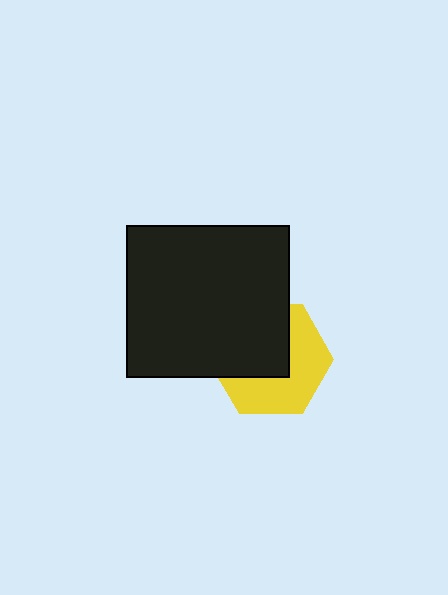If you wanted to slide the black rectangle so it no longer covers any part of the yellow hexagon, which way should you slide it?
Slide it toward the upper-left — that is the most direct way to separate the two shapes.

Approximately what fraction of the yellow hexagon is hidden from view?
Roughly 49% of the yellow hexagon is hidden behind the black rectangle.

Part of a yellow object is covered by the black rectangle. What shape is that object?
It is a hexagon.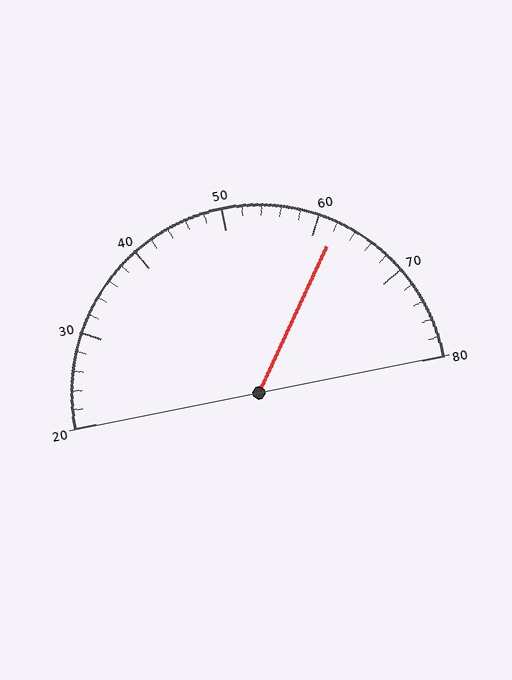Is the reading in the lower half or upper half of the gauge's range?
The reading is in the upper half of the range (20 to 80).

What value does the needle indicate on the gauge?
The needle indicates approximately 62.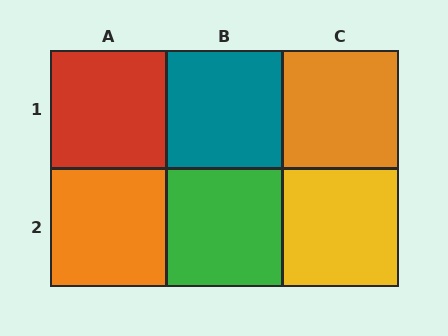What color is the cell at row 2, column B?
Green.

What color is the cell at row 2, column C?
Yellow.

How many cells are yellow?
1 cell is yellow.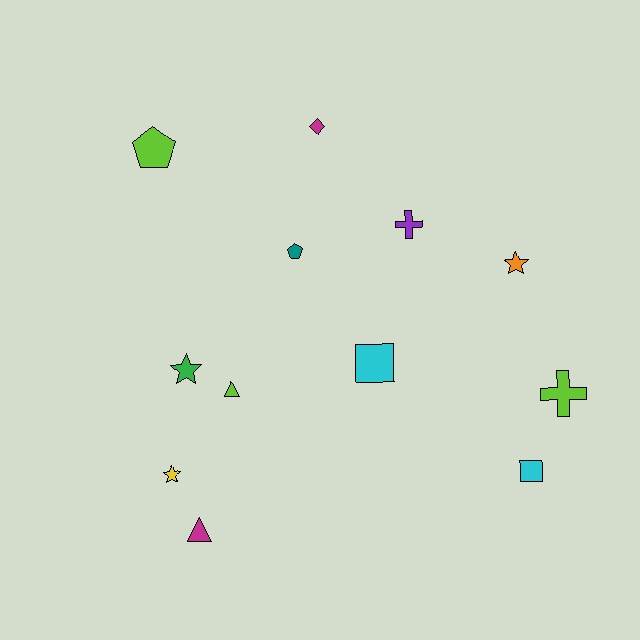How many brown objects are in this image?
There are no brown objects.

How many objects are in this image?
There are 12 objects.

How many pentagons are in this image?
There are 2 pentagons.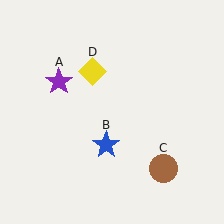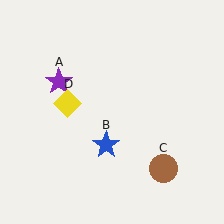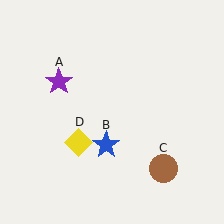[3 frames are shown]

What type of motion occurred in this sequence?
The yellow diamond (object D) rotated counterclockwise around the center of the scene.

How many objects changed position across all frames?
1 object changed position: yellow diamond (object D).